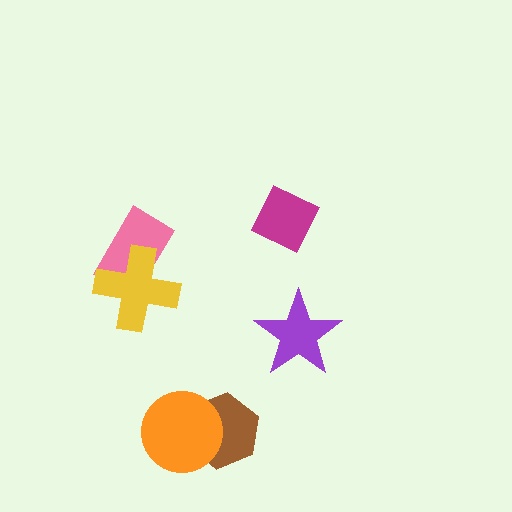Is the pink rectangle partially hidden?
Yes, it is partially covered by another shape.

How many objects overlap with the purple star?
0 objects overlap with the purple star.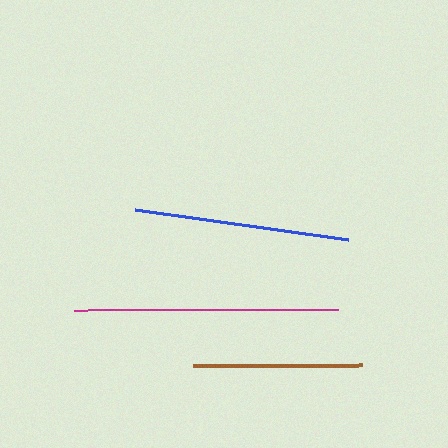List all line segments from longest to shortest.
From longest to shortest: magenta, blue, brown.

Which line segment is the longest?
The magenta line is the longest at approximately 264 pixels.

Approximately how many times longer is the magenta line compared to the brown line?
The magenta line is approximately 1.6 times the length of the brown line.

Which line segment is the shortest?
The brown line is the shortest at approximately 169 pixels.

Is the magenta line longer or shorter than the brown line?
The magenta line is longer than the brown line.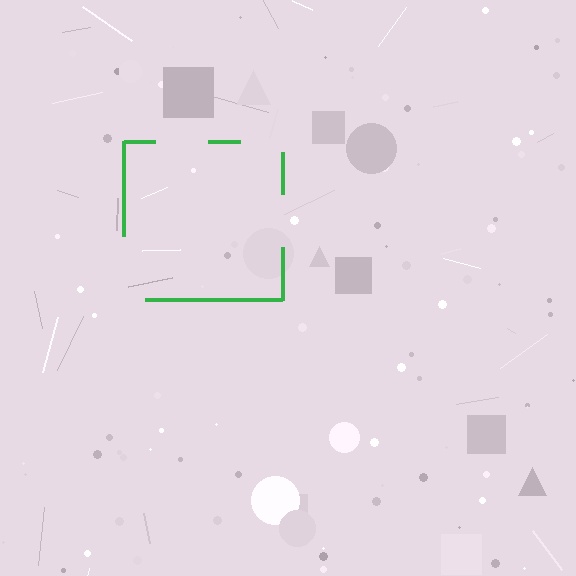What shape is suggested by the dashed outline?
The dashed outline suggests a square.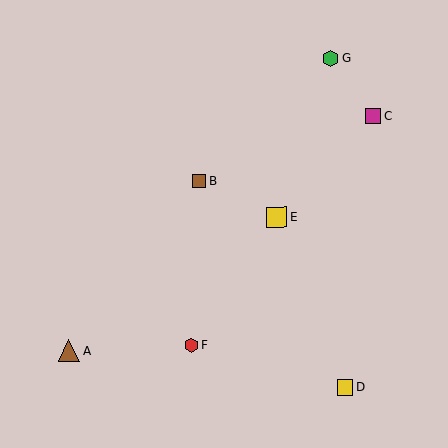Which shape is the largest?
The brown triangle (labeled A) is the largest.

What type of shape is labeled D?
Shape D is a yellow square.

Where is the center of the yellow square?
The center of the yellow square is at (277, 217).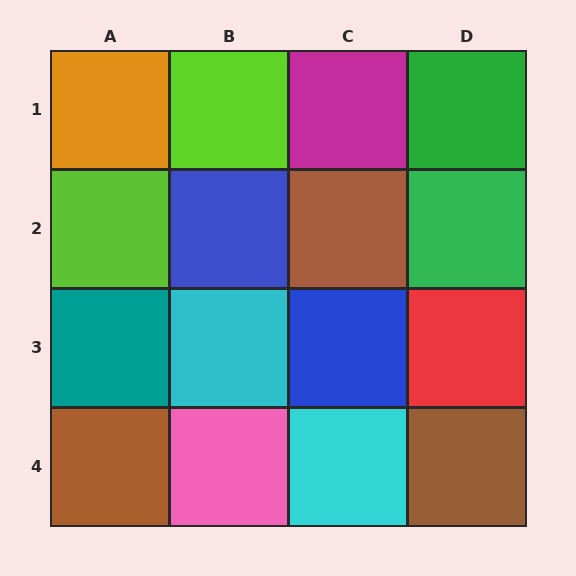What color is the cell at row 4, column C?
Cyan.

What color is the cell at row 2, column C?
Brown.